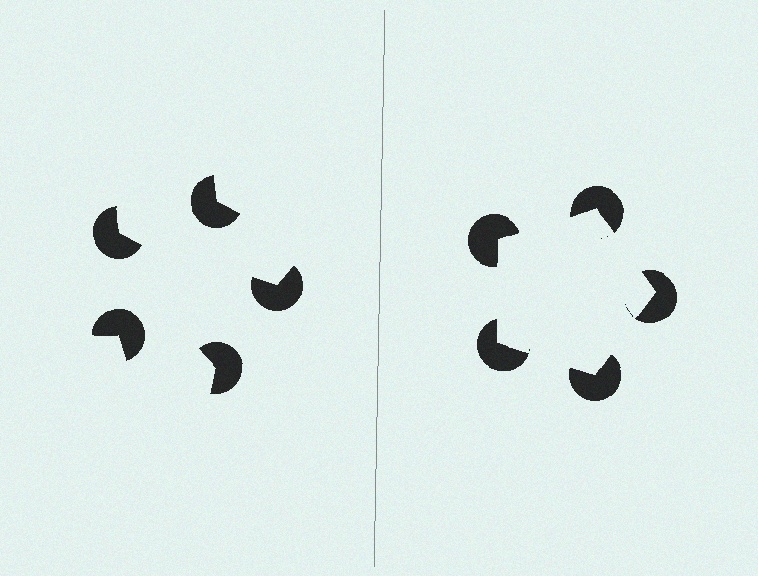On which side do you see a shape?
An illusory pentagon appears on the right side. On the left side the wedge cuts are rotated, so no coherent shape forms.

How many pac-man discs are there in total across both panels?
10 — 5 on each side.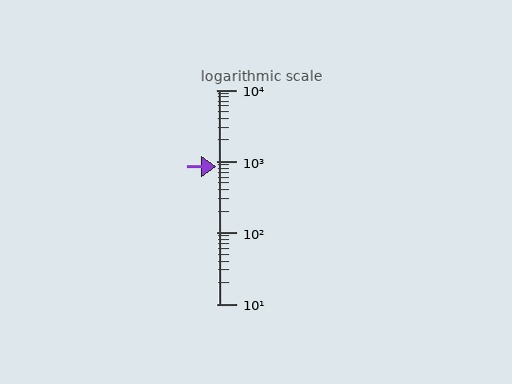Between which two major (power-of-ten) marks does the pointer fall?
The pointer is between 100 and 1000.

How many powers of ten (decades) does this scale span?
The scale spans 3 decades, from 10 to 10000.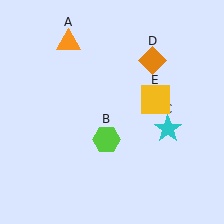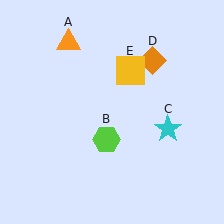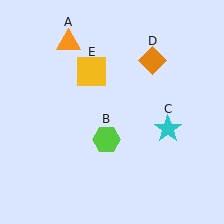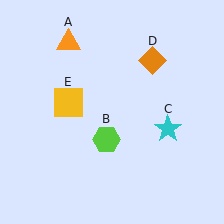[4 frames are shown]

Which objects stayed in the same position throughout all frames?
Orange triangle (object A) and lime hexagon (object B) and cyan star (object C) and orange diamond (object D) remained stationary.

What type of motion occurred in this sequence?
The yellow square (object E) rotated counterclockwise around the center of the scene.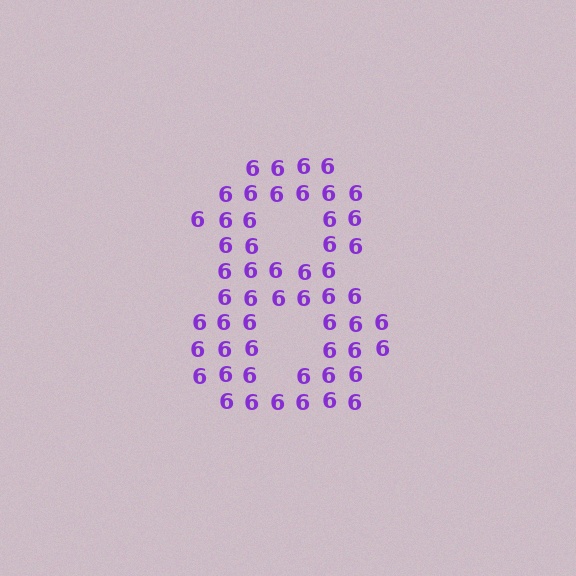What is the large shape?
The large shape is the digit 8.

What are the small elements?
The small elements are digit 6's.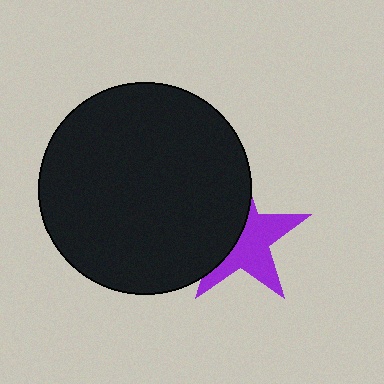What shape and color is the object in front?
The object in front is a black circle.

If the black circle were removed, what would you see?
You would see the complete purple star.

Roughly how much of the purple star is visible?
About half of it is visible (roughly 54%).